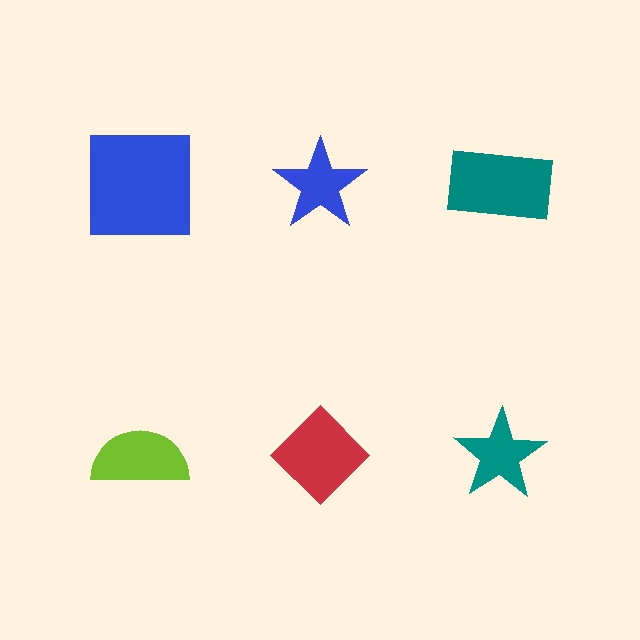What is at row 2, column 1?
A lime semicircle.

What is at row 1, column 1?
A blue square.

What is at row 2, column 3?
A teal star.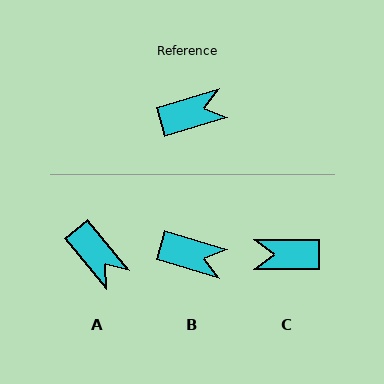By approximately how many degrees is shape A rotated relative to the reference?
Approximately 68 degrees clockwise.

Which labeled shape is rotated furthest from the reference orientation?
C, about 163 degrees away.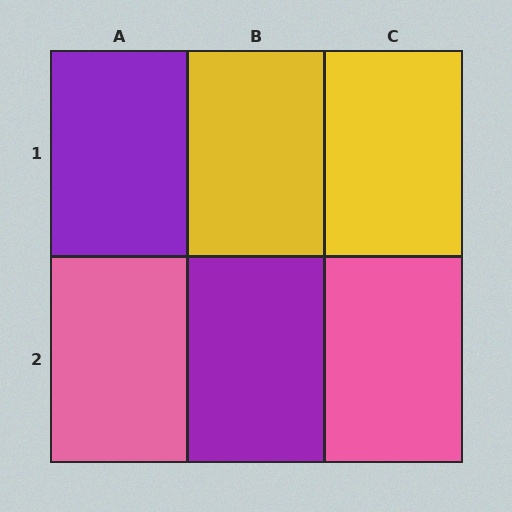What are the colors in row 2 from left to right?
Pink, purple, pink.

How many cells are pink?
2 cells are pink.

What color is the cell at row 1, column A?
Purple.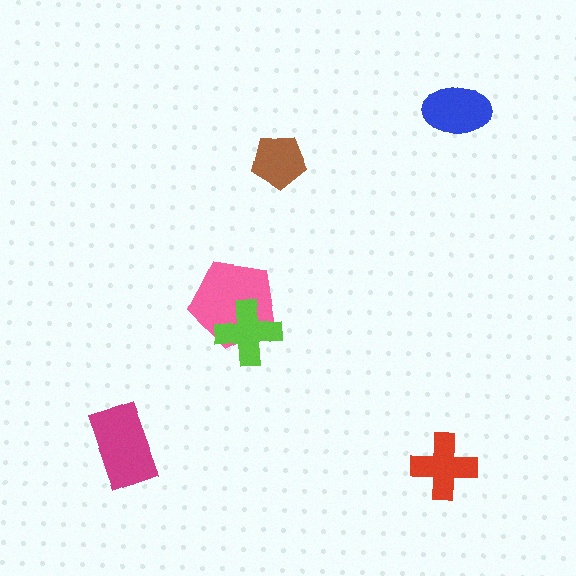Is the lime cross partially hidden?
No, no other shape covers it.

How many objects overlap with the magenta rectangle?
0 objects overlap with the magenta rectangle.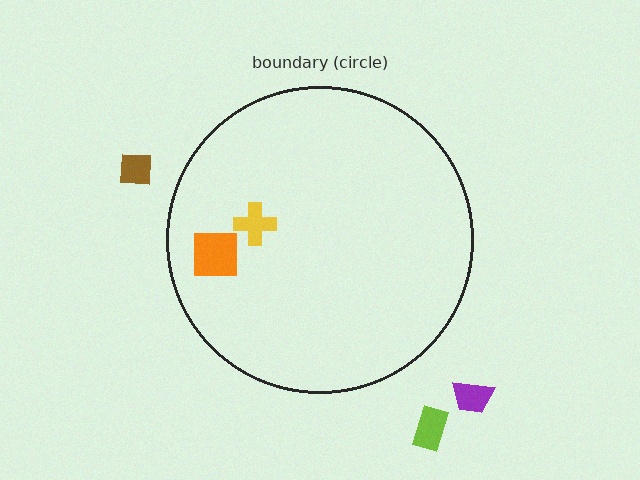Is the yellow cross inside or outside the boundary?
Inside.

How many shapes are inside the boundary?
2 inside, 3 outside.